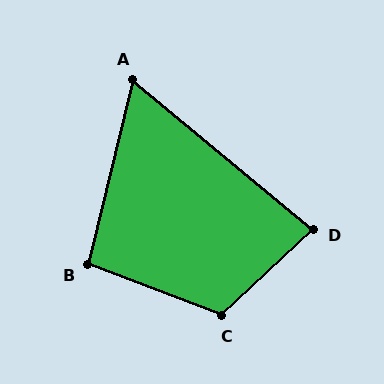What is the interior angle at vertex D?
Approximately 83 degrees (acute).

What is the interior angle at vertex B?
Approximately 97 degrees (obtuse).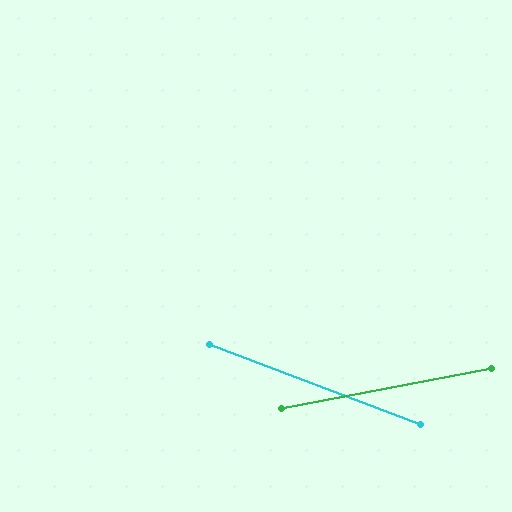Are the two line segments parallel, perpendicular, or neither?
Neither parallel nor perpendicular — they differ by about 32°.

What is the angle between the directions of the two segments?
Approximately 32 degrees.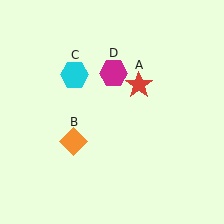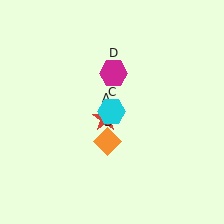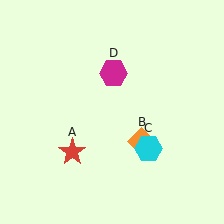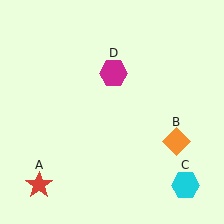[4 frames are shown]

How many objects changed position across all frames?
3 objects changed position: red star (object A), orange diamond (object B), cyan hexagon (object C).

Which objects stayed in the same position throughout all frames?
Magenta hexagon (object D) remained stationary.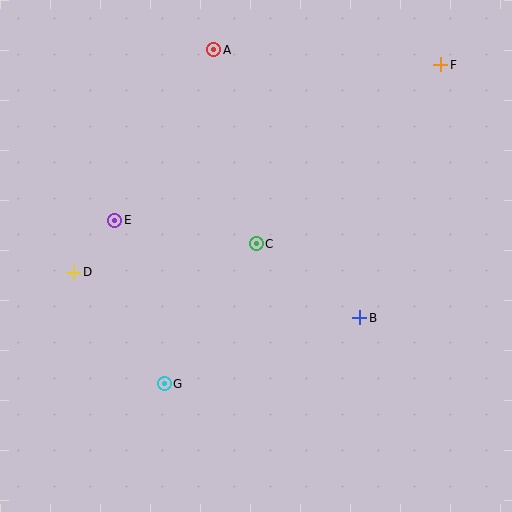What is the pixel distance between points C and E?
The distance between C and E is 144 pixels.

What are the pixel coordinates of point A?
Point A is at (214, 50).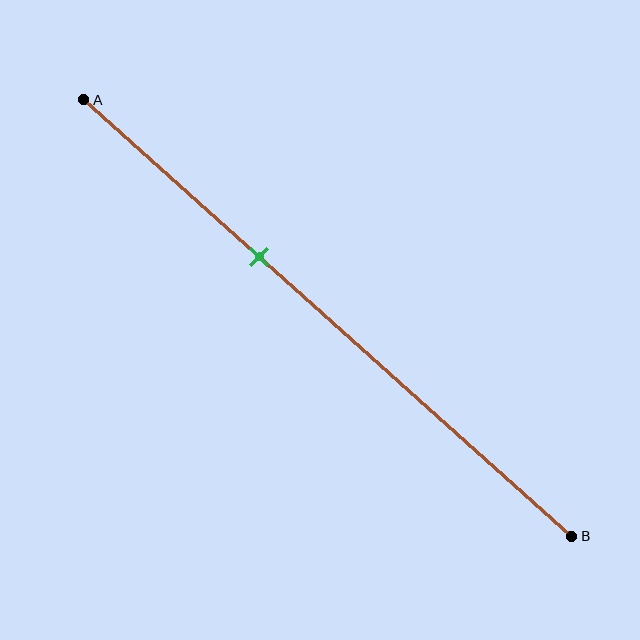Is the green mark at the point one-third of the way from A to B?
Yes, the mark is approximately at the one-third point.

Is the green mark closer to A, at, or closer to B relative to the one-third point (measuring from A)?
The green mark is approximately at the one-third point of segment AB.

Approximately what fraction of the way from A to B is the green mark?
The green mark is approximately 35% of the way from A to B.